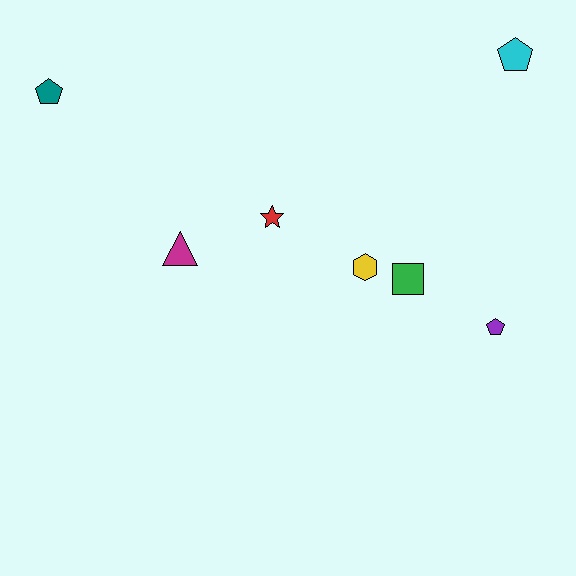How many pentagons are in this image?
There are 3 pentagons.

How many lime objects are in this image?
There are no lime objects.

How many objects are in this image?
There are 7 objects.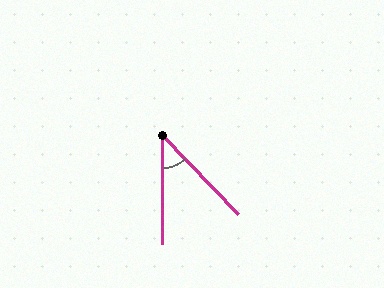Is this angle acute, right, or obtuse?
It is acute.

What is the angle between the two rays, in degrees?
Approximately 44 degrees.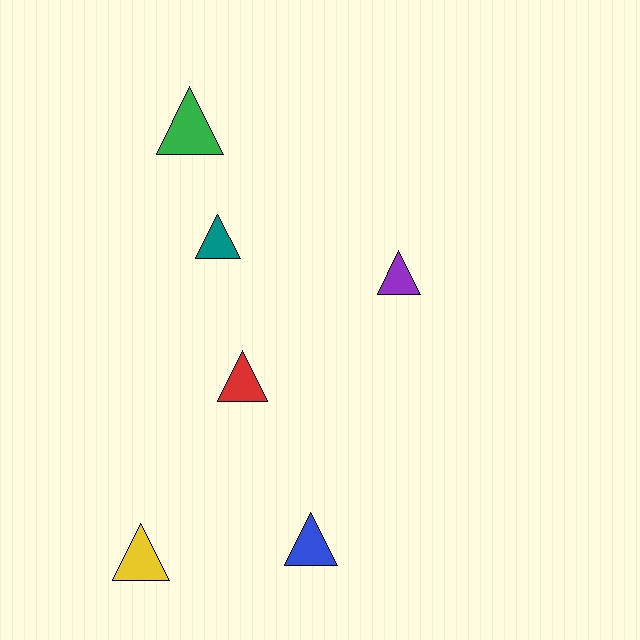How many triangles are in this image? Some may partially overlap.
There are 6 triangles.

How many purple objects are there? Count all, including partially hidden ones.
There is 1 purple object.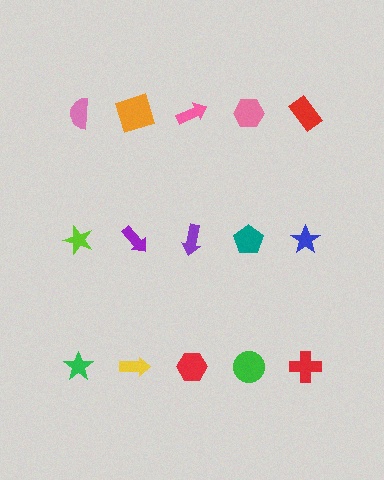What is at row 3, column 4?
A green circle.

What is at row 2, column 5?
A blue star.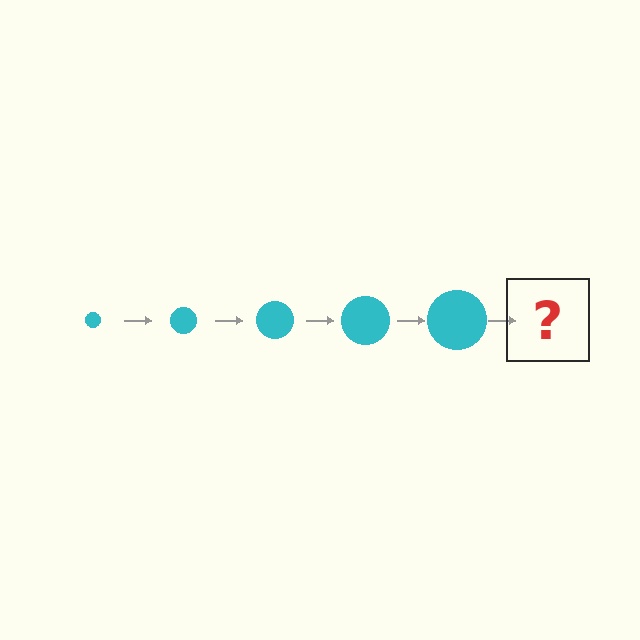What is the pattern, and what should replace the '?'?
The pattern is that the circle gets progressively larger each step. The '?' should be a cyan circle, larger than the previous one.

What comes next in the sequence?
The next element should be a cyan circle, larger than the previous one.